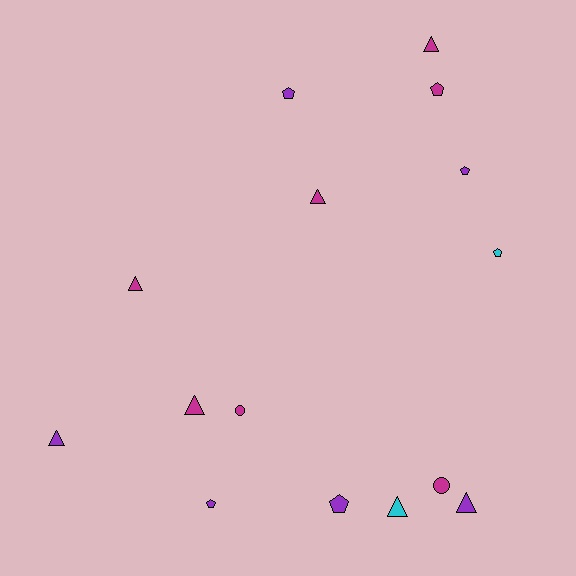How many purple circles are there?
There are no purple circles.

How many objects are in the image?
There are 15 objects.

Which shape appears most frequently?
Triangle, with 7 objects.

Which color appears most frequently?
Magenta, with 7 objects.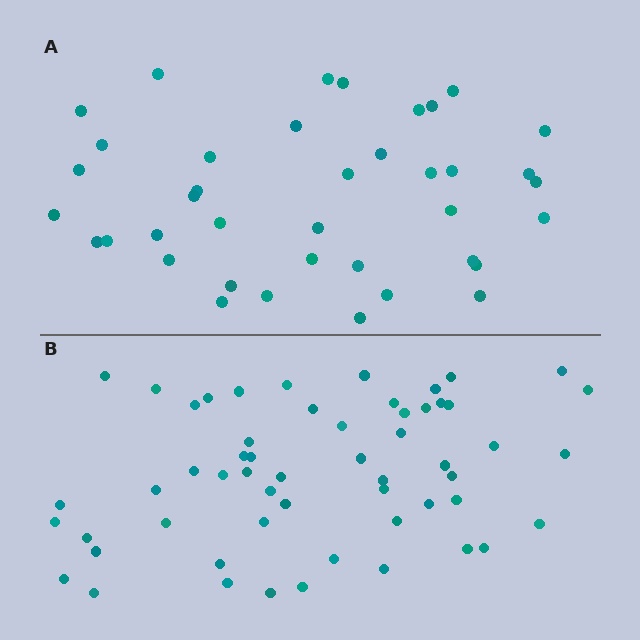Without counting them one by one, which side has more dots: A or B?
Region B (the bottom region) has more dots.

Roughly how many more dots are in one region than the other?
Region B has approximately 15 more dots than region A.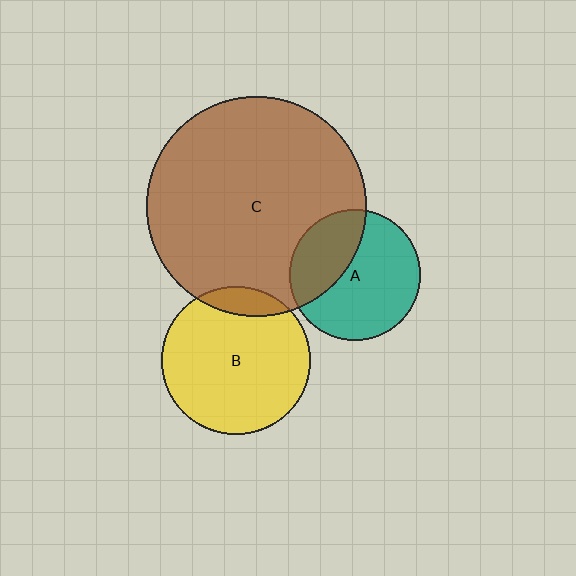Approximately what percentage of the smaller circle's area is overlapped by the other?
Approximately 10%.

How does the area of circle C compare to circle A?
Approximately 2.8 times.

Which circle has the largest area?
Circle C (brown).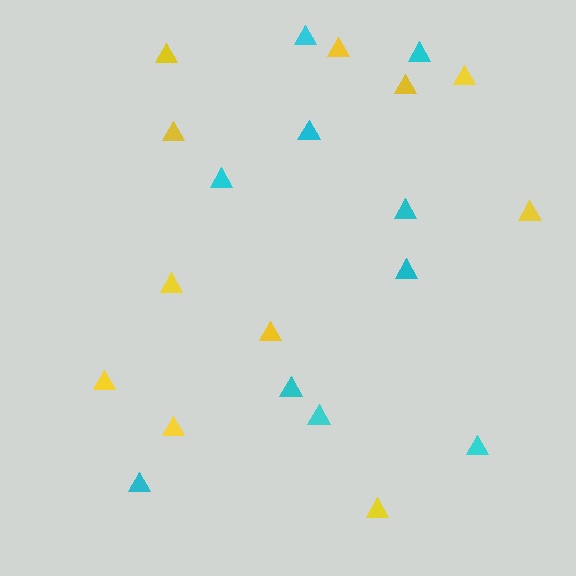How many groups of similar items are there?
There are 2 groups: one group of yellow triangles (11) and one group of cyan triangles (10).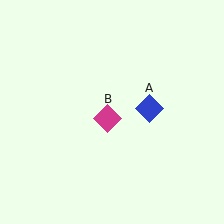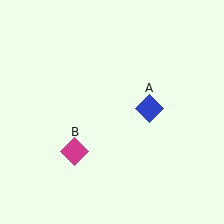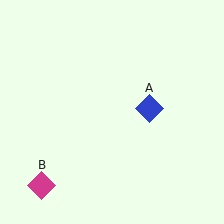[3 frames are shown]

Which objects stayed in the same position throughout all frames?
Blue diamond (object A) remained stationary.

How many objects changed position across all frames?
1 object changed position: magenta diamond (object B).